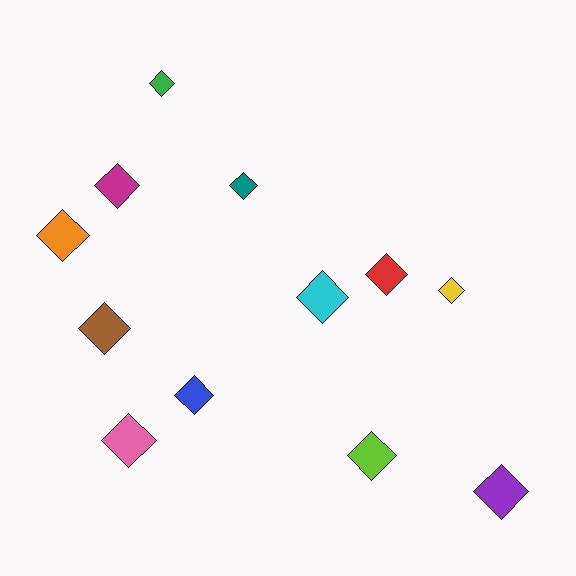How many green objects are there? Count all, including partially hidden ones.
There is 1 green object.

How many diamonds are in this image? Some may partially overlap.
There are 12 diamonds.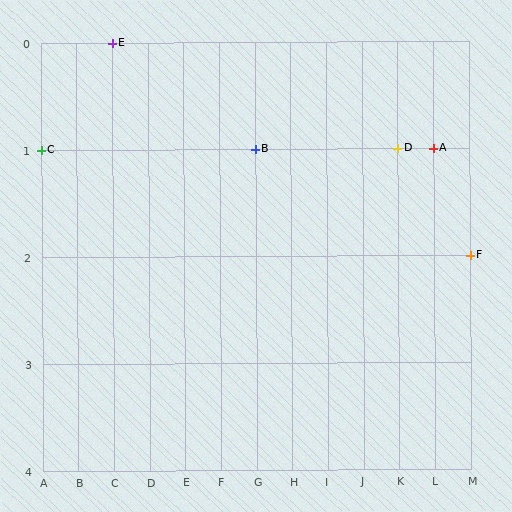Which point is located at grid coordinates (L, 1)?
Point A is at (L, 1).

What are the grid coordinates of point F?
Point F is at grid coordinates (M, 2).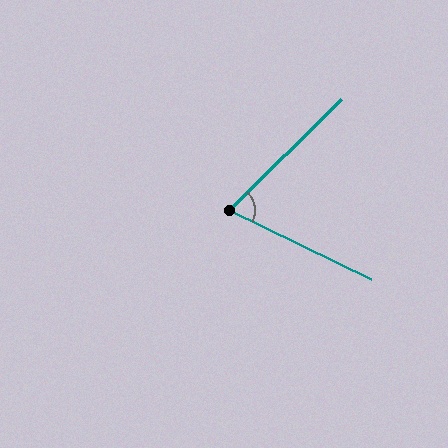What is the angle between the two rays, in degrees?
Approximately 71 degrees.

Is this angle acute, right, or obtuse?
It is acute.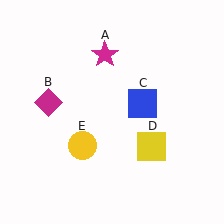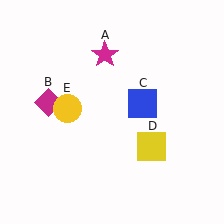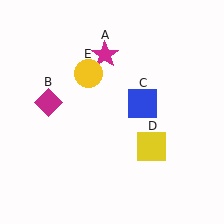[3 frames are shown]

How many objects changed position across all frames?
1 object changed position: yellow circle (object E).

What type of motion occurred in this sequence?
The yellow circle (object E) rotated clockwise around the center of the scene.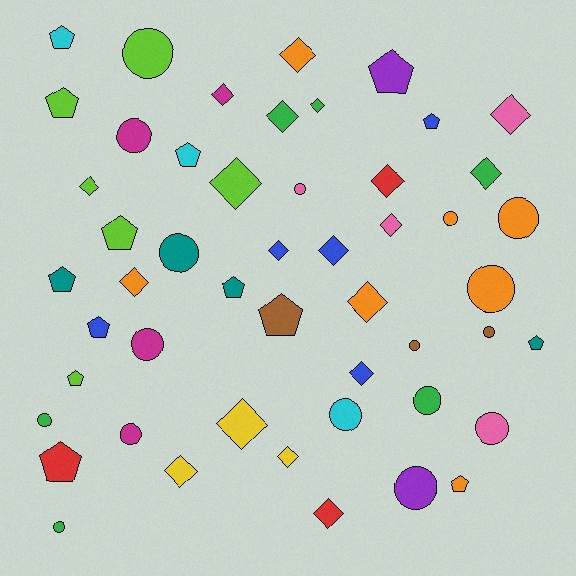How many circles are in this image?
There are 17 circles.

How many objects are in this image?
There are 50 objects.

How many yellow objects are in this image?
There are 3 yellow objects.